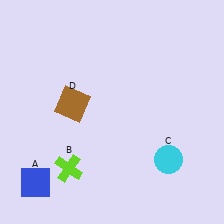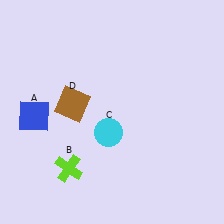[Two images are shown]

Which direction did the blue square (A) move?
The blue square (A) moved up.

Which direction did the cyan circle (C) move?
The cyan circle (C) moved left.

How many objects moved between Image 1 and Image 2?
2 objects moved between the two images.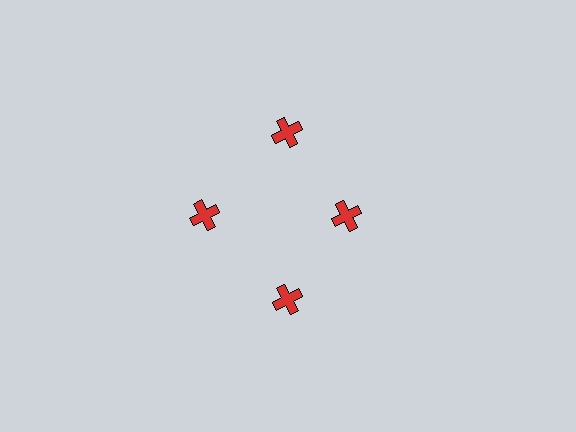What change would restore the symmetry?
The symmetry would be restored by moving it outward, back onto the ring so that all 4 crosses sit at equal angles and equal distance from the center.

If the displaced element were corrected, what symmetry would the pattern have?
It would have 4-fold rotational symmetry — the pattern would map onto itself every 90 degrees.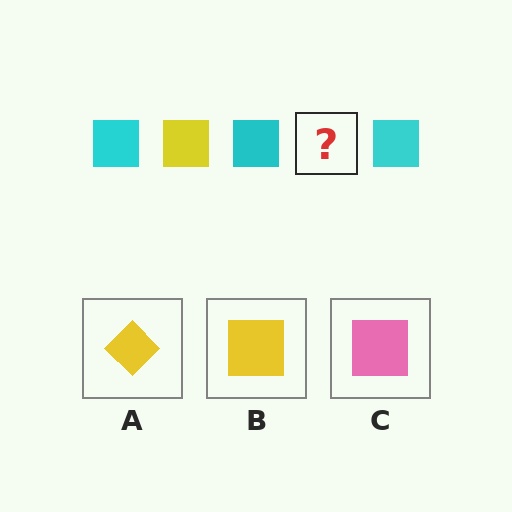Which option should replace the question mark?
Option B.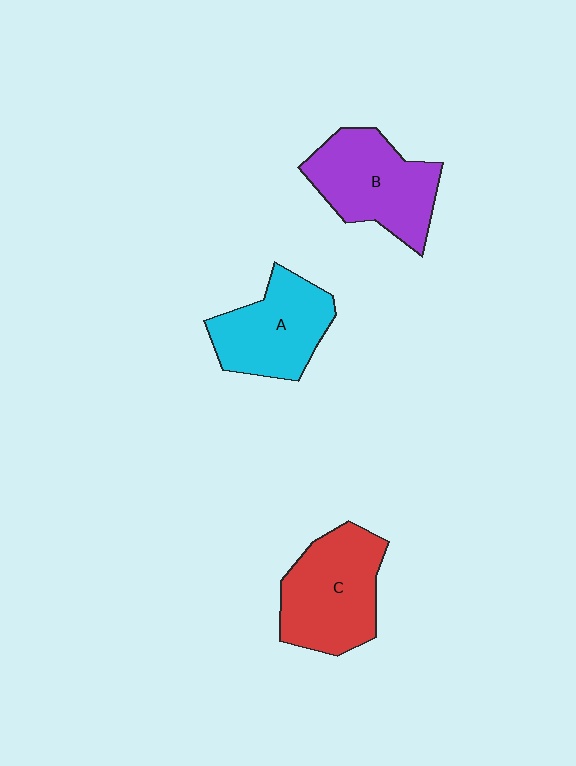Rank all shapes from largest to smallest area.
From largest to smallest: C (red), B (purple), A (cyan).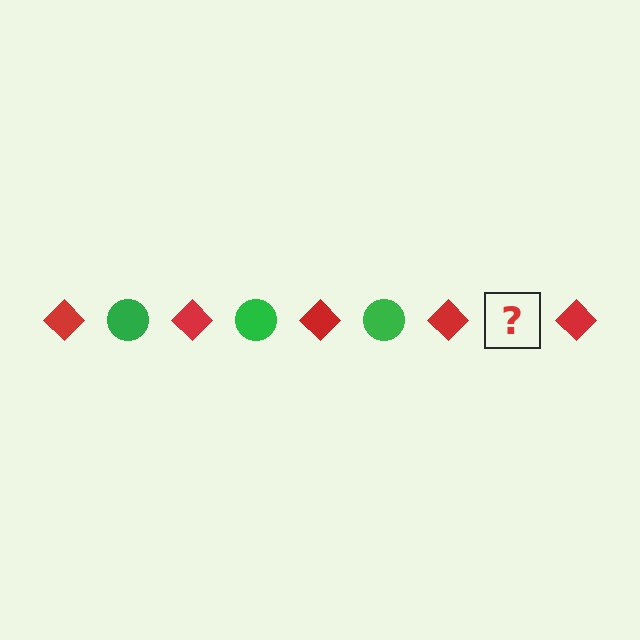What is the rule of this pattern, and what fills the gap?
The rule is that the pattern alternates between red diamond and green circle. The gap should be filled with a green circle.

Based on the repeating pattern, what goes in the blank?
The blank should be a green circle.